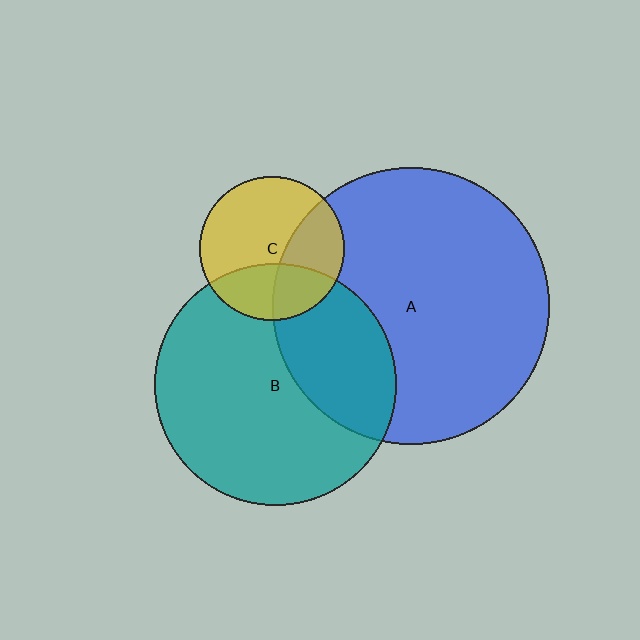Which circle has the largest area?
Circle A (blue).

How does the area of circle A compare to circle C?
Approximately 3.7 times.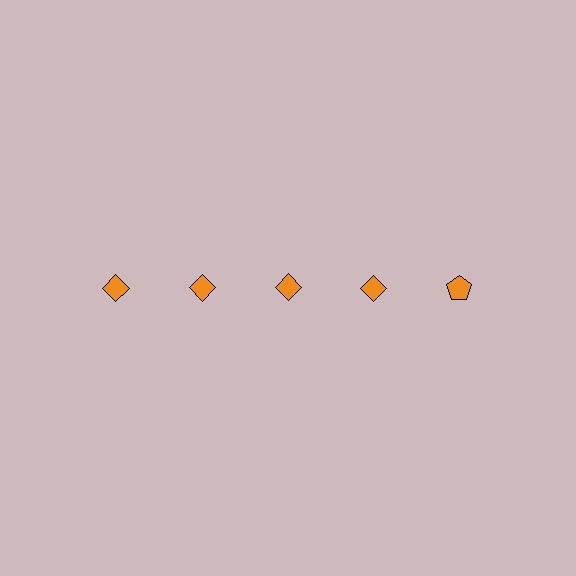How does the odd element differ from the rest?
It has a different shape: pentagon instead of diamond.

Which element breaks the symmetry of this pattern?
The orange pentagon in the top row, rightmost column breaks the symmetry. All other shapes are orange diamonds.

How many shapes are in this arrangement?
There are 5 shapes arranged in a grid pattern.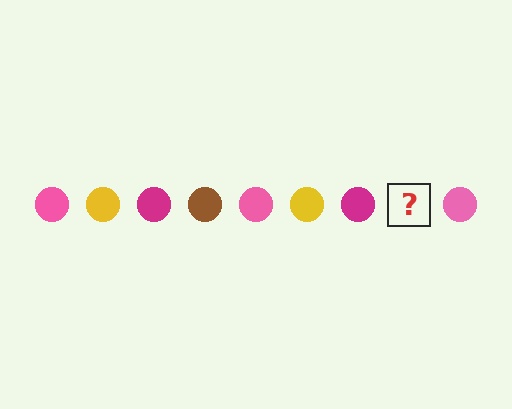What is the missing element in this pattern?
The missing element is a brown circle.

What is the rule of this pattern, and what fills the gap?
The rule is that the pattern cycles through pink, yellow, magenta, brown circles. The gap should be filled with a brown circle.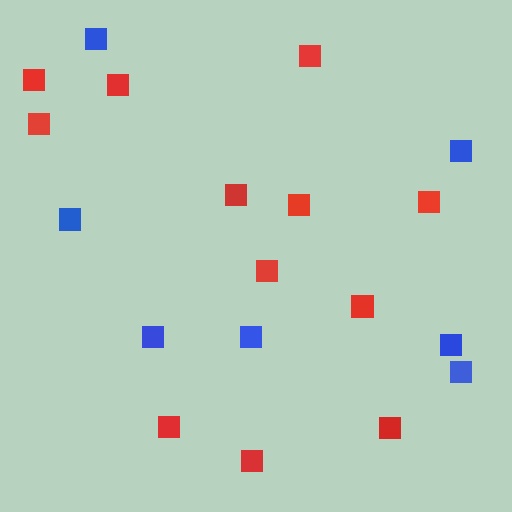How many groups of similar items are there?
There are 2 groups: one group of blue squares (7) and one group of red squares (12).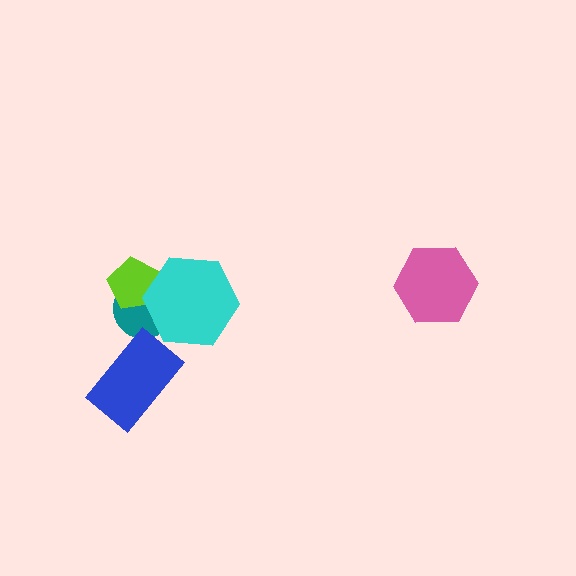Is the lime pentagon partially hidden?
Yes, it is partially covered by another shape.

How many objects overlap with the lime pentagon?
2 objects overlap with the lime pentagon.